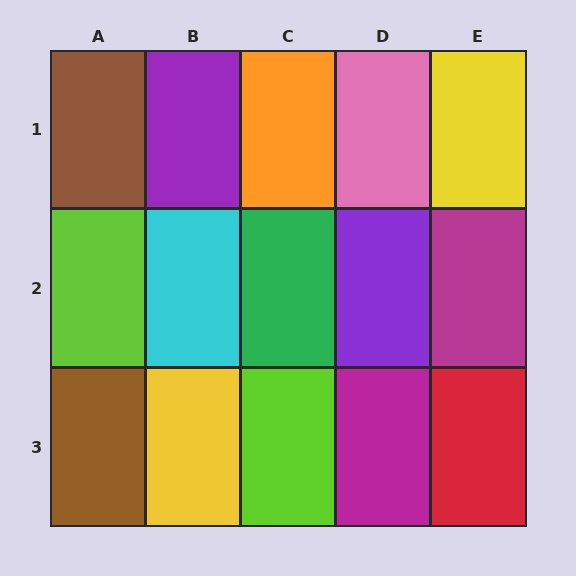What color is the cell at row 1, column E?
Yellow.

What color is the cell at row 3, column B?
Yellow.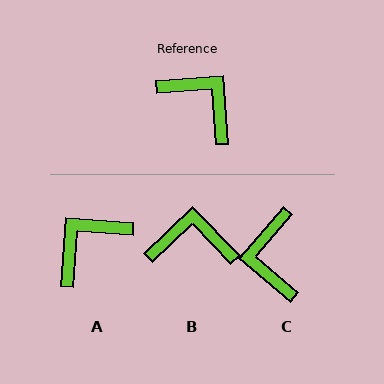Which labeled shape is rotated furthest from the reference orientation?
C, about 135 degrees away.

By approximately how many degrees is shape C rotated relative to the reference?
Approximately 135 degrees counter-clockwise.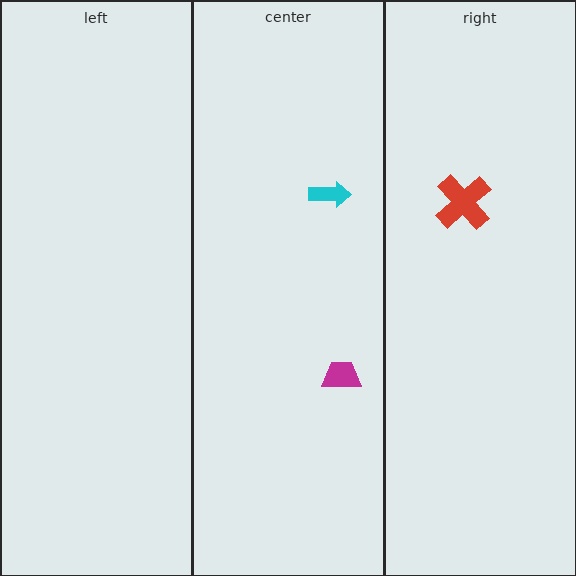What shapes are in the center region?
The magenta trapezoid, the cyan arrow.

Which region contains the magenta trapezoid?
The center region.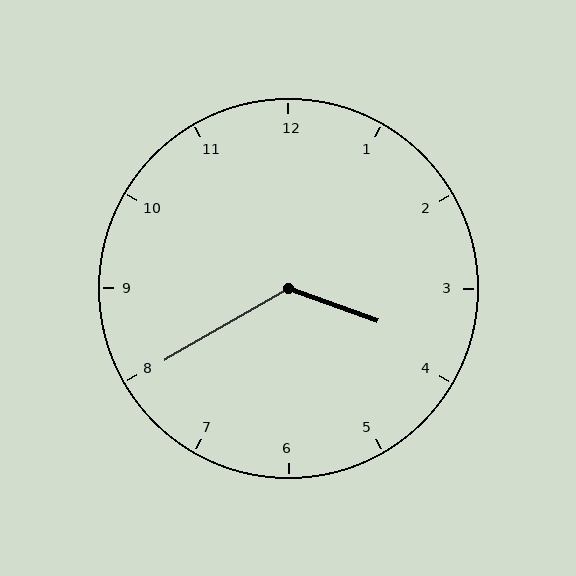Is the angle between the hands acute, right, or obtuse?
It is obtuse.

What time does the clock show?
3:40.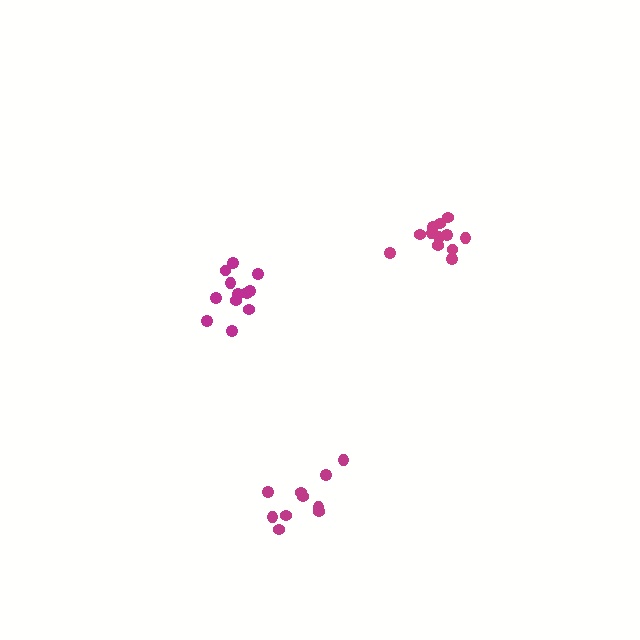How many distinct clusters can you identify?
There are 3 distinct clusters.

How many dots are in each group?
Group 1: 12 dots, Group 2: 10 dots, Group 3: 12 dots (34 total).